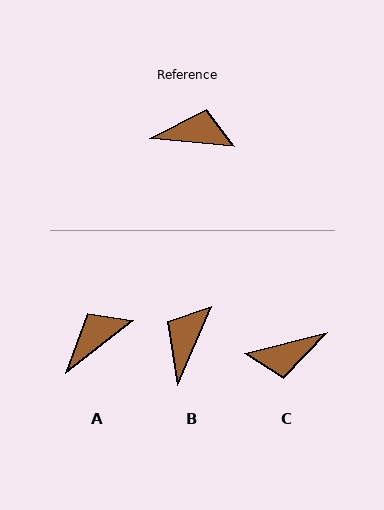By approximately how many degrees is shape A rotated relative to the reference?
Approximately 43 degrees counter-clockwise.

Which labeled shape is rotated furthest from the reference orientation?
C, about 161 degrees away.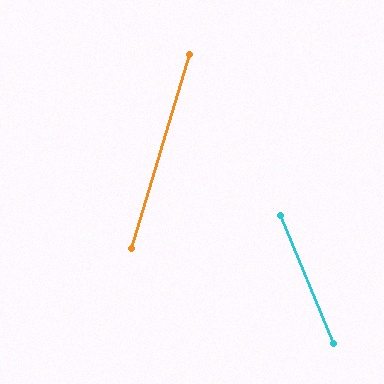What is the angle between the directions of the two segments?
Approximately 39 degrees.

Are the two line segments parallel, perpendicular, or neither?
Neither parallel nor perpendicular — they differ by about 39°.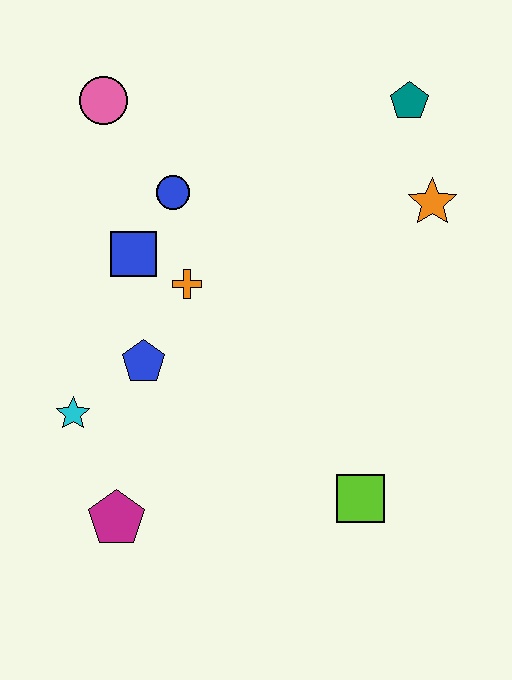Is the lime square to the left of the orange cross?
No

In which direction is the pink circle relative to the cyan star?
The pink circle is above the cyan star.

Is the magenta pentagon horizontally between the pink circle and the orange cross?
Yes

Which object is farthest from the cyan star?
The teal pentagon is farthest from the cyan star.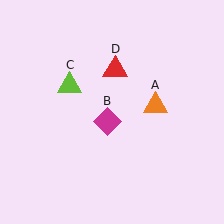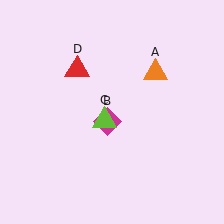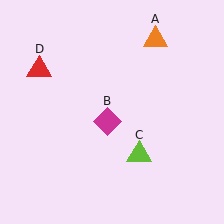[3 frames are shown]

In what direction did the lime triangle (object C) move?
The lime triangle (object C) moved down and to the right.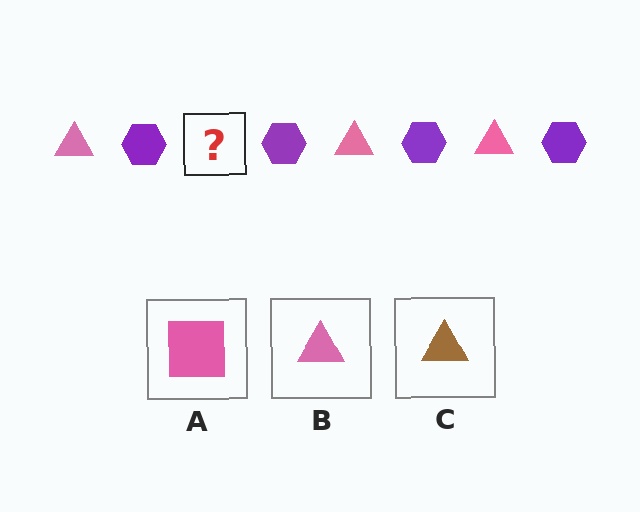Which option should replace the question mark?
Option B.